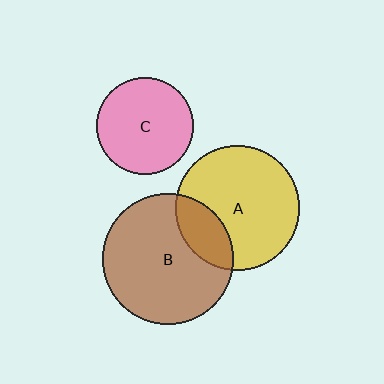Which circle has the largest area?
Circle B (brown).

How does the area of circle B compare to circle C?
Approximately 1.9 times.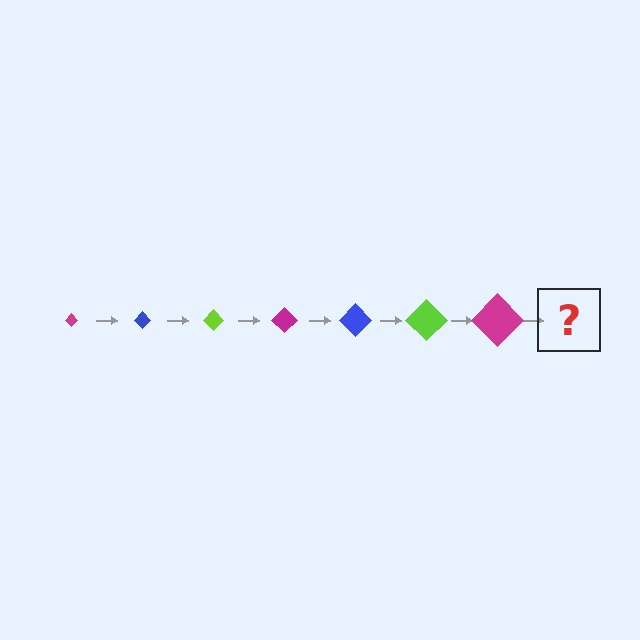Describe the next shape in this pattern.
It should be a blue diamond, larger than the previous one.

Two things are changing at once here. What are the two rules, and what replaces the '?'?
The two rules are that the diamond grows larger each step and the color cycles through magenta, blue, and lime. The '?' should be a blue diamond, larger than the previous one.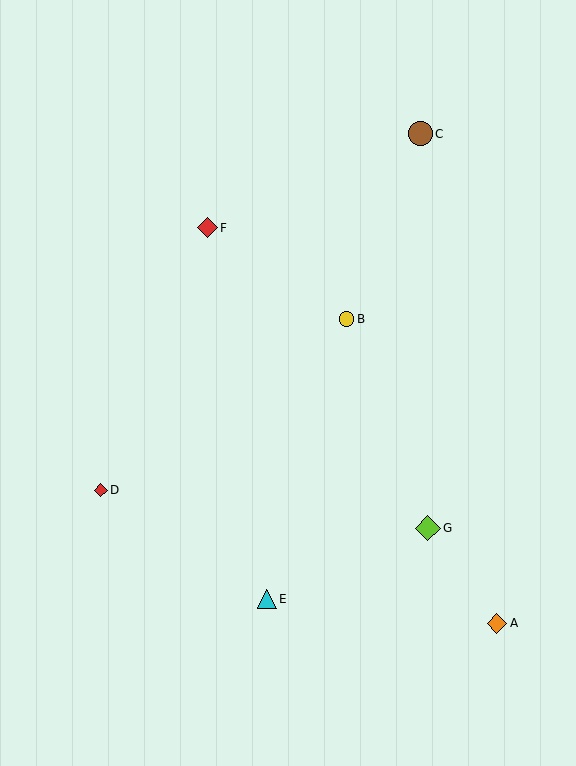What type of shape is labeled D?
Shape D is a red diamond.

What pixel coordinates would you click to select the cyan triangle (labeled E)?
Click at (267, 599) to select the cyan triangle E.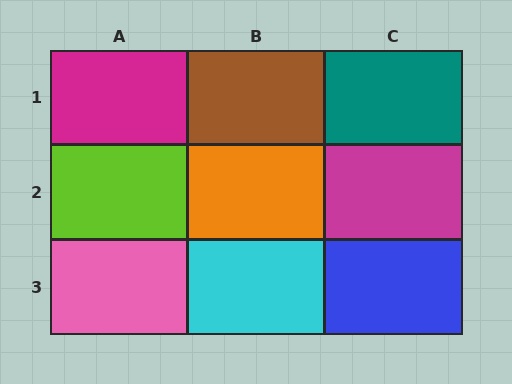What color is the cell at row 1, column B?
Brown.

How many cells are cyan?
1 cell is cyan.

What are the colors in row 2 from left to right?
Lime, orange, magenta.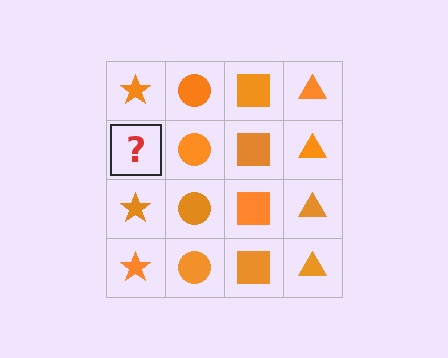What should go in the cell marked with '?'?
The missing cell should contain an orange star.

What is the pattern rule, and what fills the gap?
The rule is that each column has a consistent shape. The gap should be filled with an orange star.